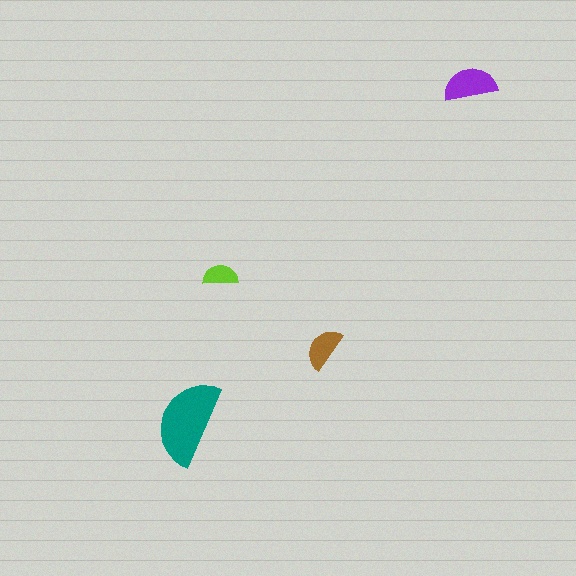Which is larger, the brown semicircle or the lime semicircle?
The brown one.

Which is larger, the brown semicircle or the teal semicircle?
The teal one.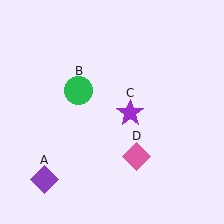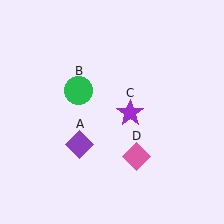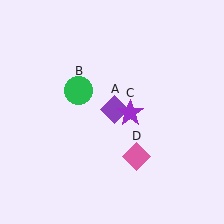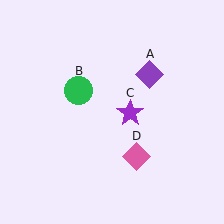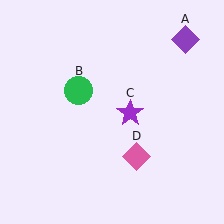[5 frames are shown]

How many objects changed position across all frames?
1 object changed position: purple diamond (object A).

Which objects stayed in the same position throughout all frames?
Green circle (object B) and purple star (object C) and pink diamond (object D) remained stationary.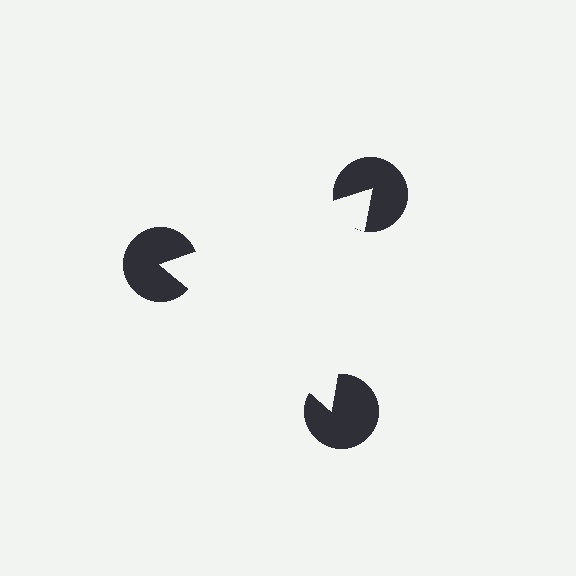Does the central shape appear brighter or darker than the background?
It typically appears slightly brighter than the background, even though no actual brightness change is drawn.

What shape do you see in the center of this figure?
An illusory triangle — its edges are inferred from the aligned wedge cuts in the pac-man discs, not physically drawn.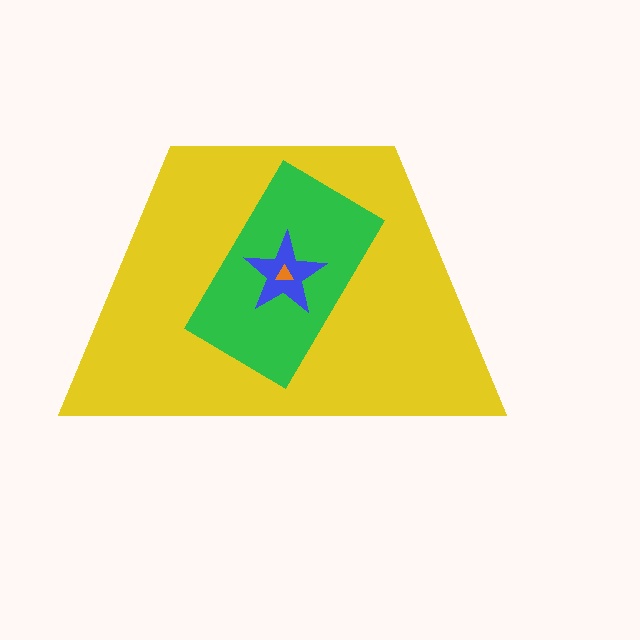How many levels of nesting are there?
4.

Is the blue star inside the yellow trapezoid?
Yes.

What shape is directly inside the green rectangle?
The blue star.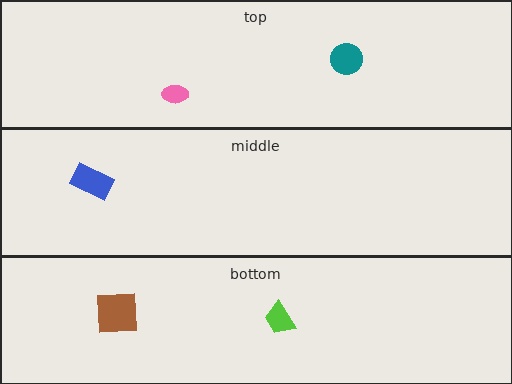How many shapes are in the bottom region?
2.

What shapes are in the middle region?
The blue rectangle.